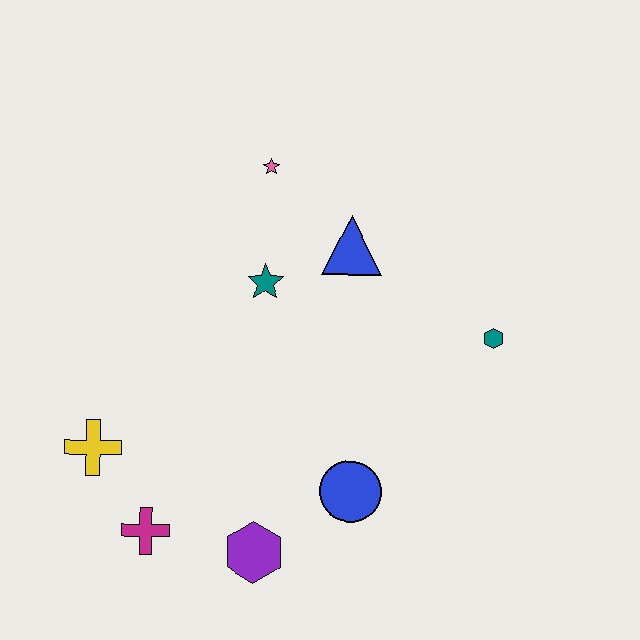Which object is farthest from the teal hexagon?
The yellow cross is farthest from the teal hexagon.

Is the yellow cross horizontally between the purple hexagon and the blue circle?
No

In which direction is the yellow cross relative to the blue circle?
The yellow cross is to the left of the blue circle.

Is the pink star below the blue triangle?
No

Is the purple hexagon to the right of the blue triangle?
No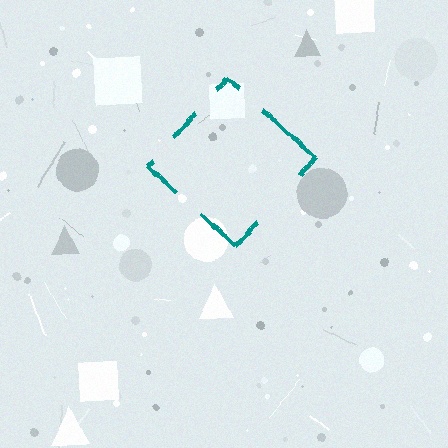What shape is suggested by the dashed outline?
The dashed outline suggests a diamond.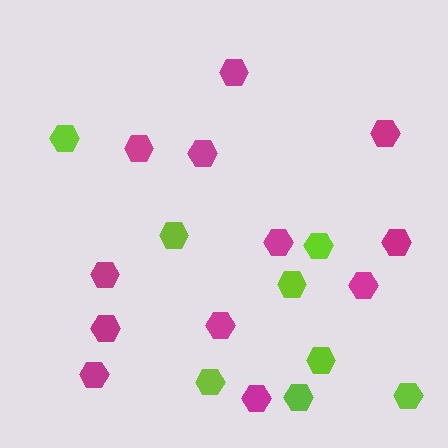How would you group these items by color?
There are 2 groups: one group of magenta hexagons (12) and one group of lime hexagons (8).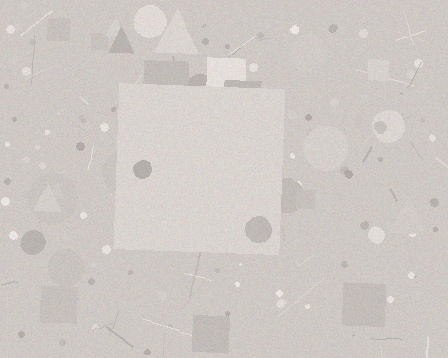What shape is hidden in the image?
A square is hidden in the image.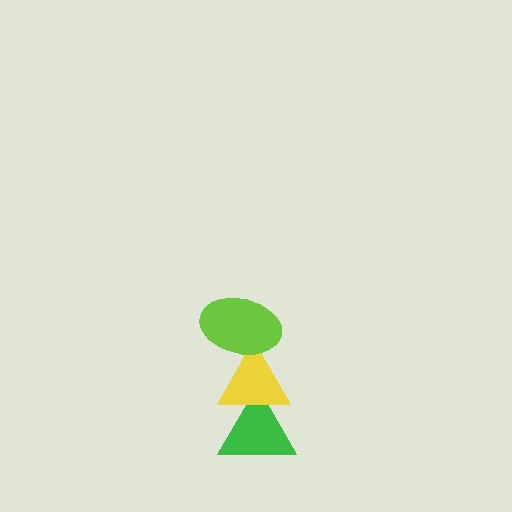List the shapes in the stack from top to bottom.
From top to bottom: the lime ellipse, the yellow triangle, the green triangle.